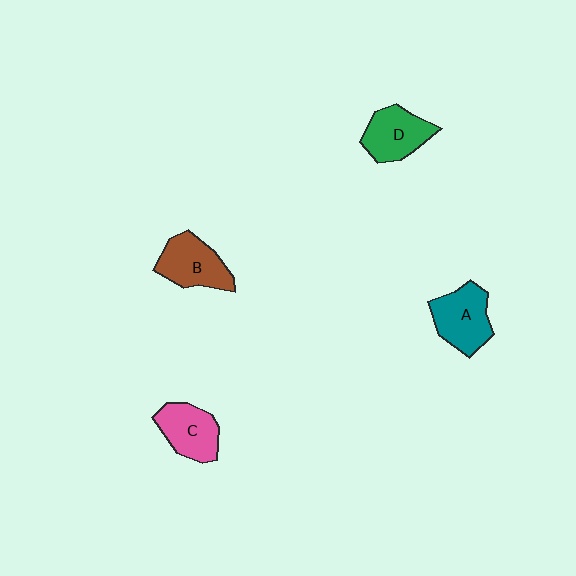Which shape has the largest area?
Shape A (teal).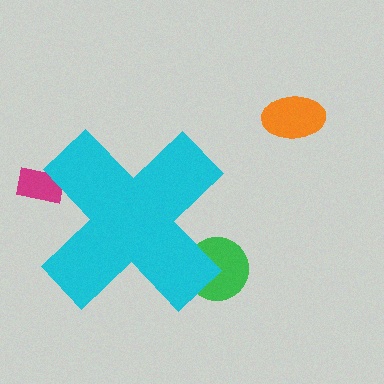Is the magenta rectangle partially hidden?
Yes, the magenta rectangle is partially hidden behind the cyan cross.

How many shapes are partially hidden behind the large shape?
2 shapes are partially hidden.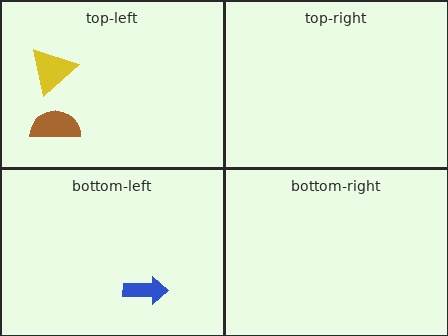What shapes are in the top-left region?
The yellow triangle, the brown semicircle.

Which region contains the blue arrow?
The bottom-left region.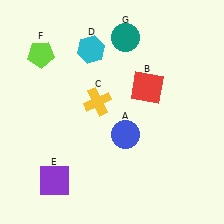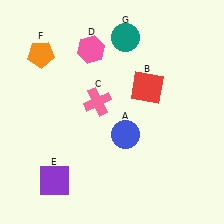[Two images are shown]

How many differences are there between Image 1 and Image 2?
There are 3 differences between the two images.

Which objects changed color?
C changed from yellow to pink. D changed from cyan to pink. F changed from lime to orange.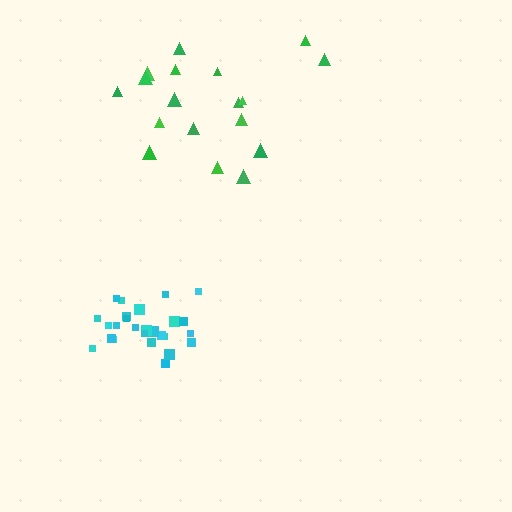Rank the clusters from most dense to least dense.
cyan, green.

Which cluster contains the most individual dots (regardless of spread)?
Cyan (26).